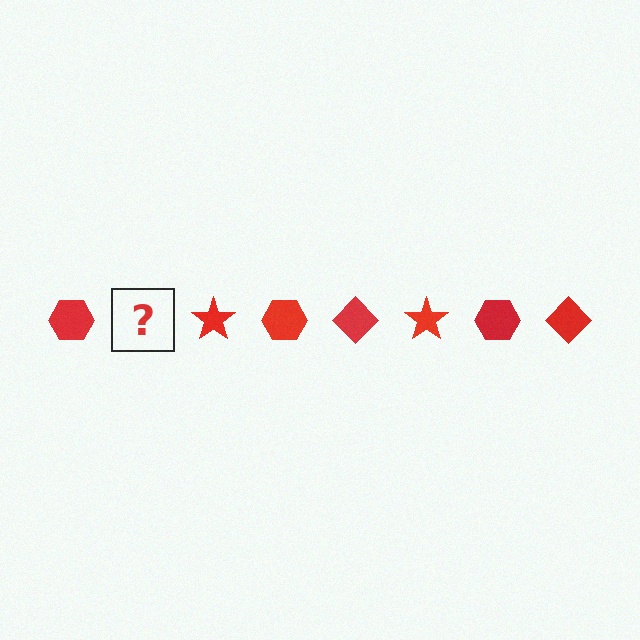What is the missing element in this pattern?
The missing element is a red diamond.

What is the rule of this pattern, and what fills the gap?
The rule is that the pattern cycles through hexagon, diamond, star shapes in red. The gap should be filled with a red diamond.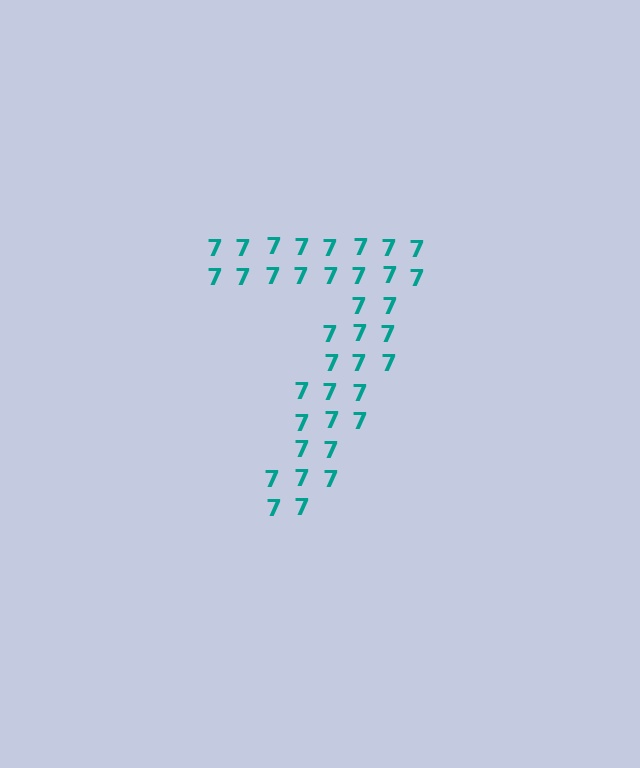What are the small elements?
The small elements are digit 7's.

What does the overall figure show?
The overall figure shows the digit 7.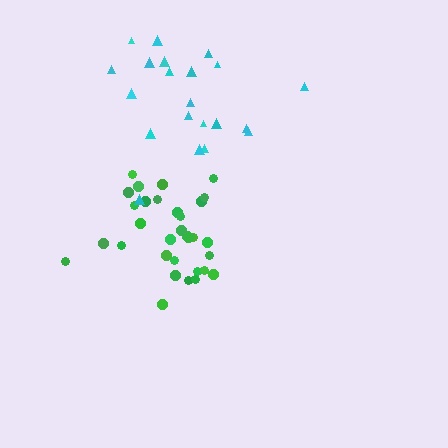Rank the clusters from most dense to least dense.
green, cyan.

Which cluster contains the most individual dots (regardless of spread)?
Green (32).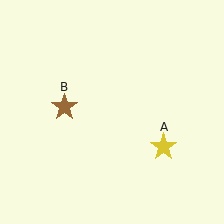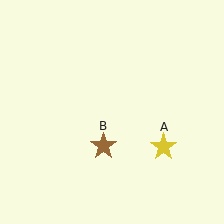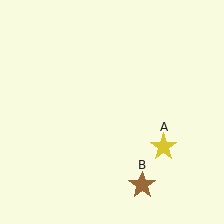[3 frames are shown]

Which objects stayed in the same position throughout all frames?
Yellow star (object A) remained stationary.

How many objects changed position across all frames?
1 object changed position: brown star (object B).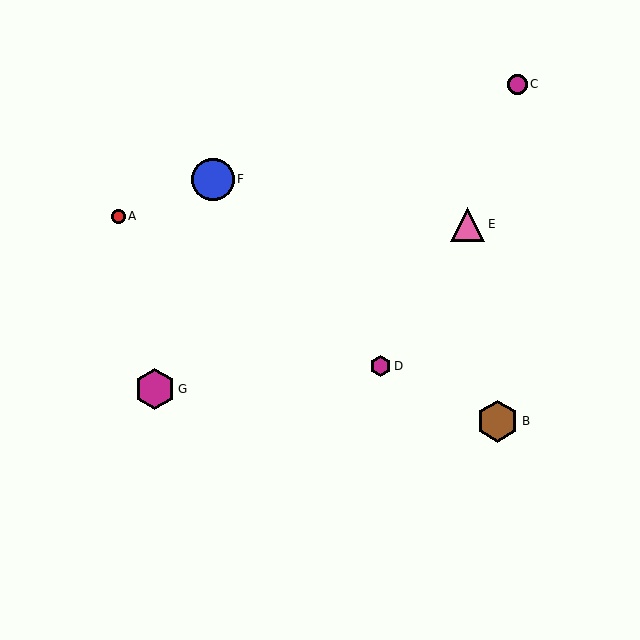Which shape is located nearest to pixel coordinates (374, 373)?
The magenta hexagon (labeled D) at (380, 366) is nearest to that location.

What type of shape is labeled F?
Shape F is a blue circle.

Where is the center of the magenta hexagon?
The center of the magenta hexagon is at (380, 366).